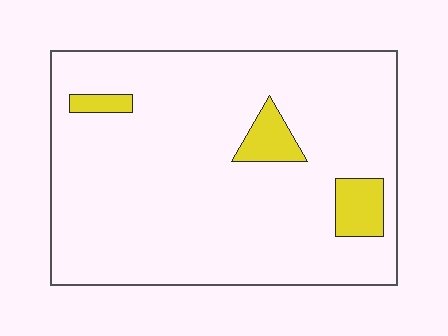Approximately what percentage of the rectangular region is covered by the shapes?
Approximately 10%.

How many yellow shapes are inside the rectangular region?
3.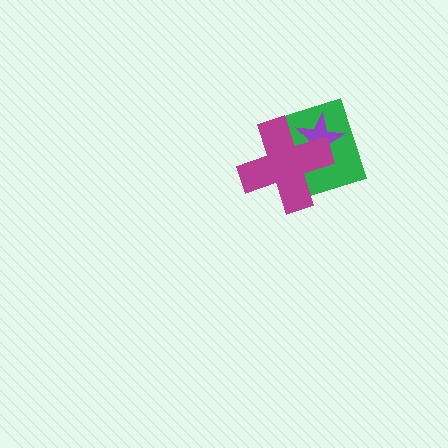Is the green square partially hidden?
Yes, it is partially covered by another shape.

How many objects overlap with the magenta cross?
2 objects overlap with the magenta cross.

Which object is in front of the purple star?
The magenta cross is in front of the purple star.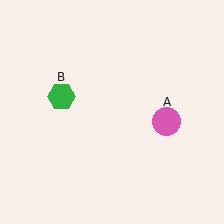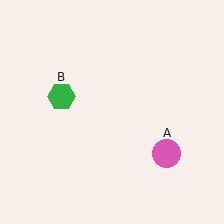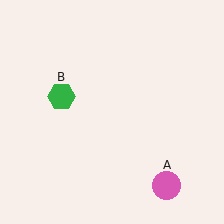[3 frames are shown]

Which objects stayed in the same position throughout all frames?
Green hexagon (object B) remained stationary.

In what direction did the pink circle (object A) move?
The pink circle (object A) moved down.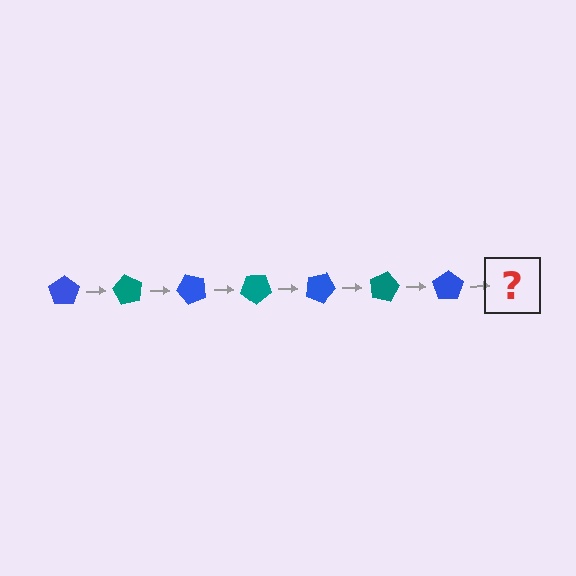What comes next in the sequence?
The next element should be a teal pentagon, rotated 420 degrees from the start.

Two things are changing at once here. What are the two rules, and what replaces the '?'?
The two rules are that it rotates 60 degrees each step and the color cycles through blue and teal. The '?' should be a teal pentagon, rotated 420 degrees from the start.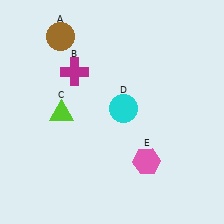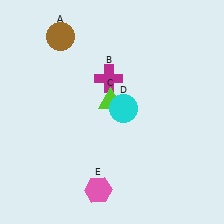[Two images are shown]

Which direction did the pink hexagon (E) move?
The pink hexagon (E) moved left.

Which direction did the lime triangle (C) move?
The lime triangle (C) moved right.